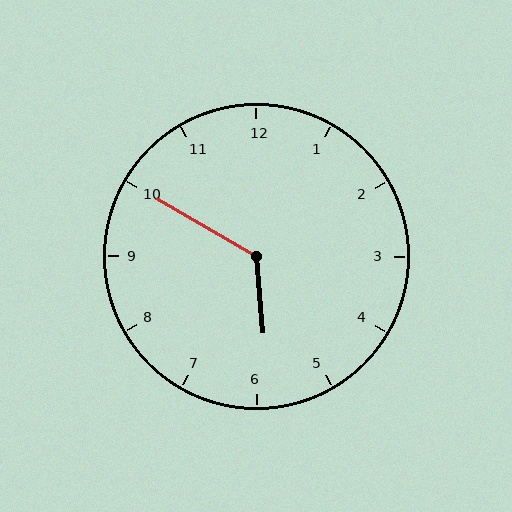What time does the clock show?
5:50.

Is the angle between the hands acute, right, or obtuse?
It is obtuse.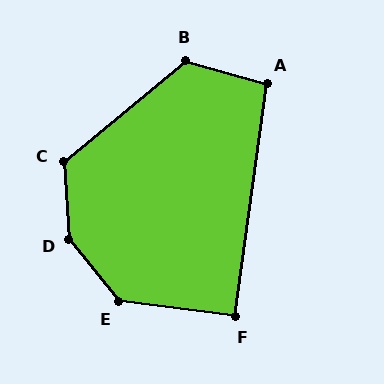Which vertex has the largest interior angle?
D, at approximately 145 degrees.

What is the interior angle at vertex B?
Approximately 124 degrees (obtuse).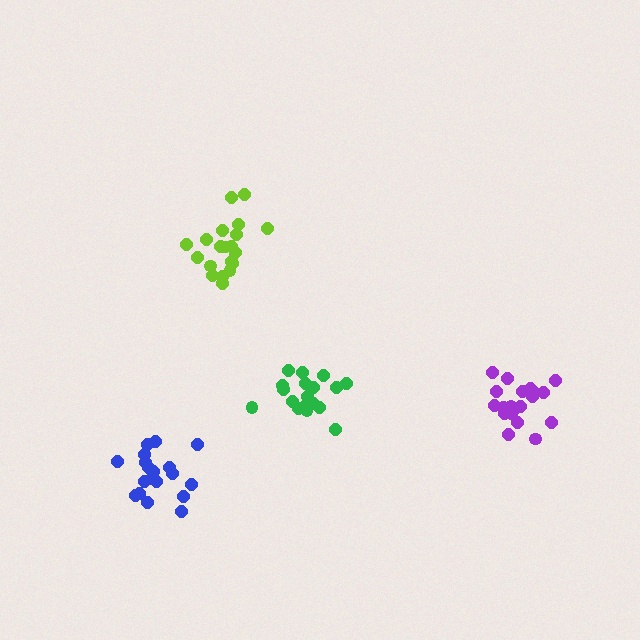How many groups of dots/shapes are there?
There are 4 groups.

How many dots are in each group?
Group 1: 18 dots, Group 2: 20 dots, Group 3: 19 dots, Group 4: 21 dots (78 total).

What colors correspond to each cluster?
The clusters are colored: green, lime, blue, purple.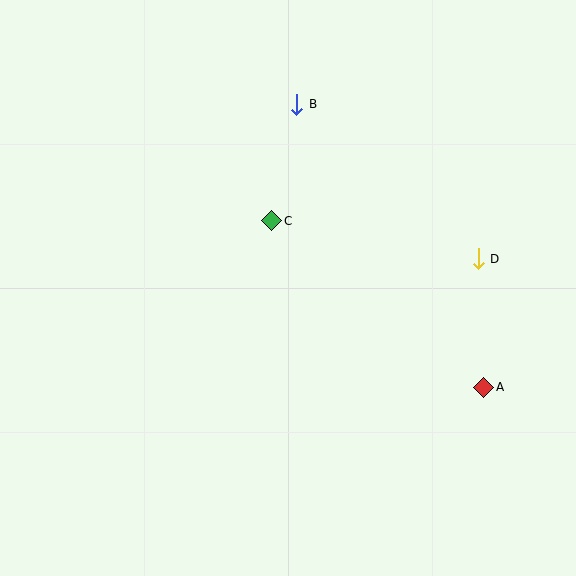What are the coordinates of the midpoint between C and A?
The midpoint between C and A is at (378, 304).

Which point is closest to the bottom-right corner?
Point A is closest to the bottom-right corner.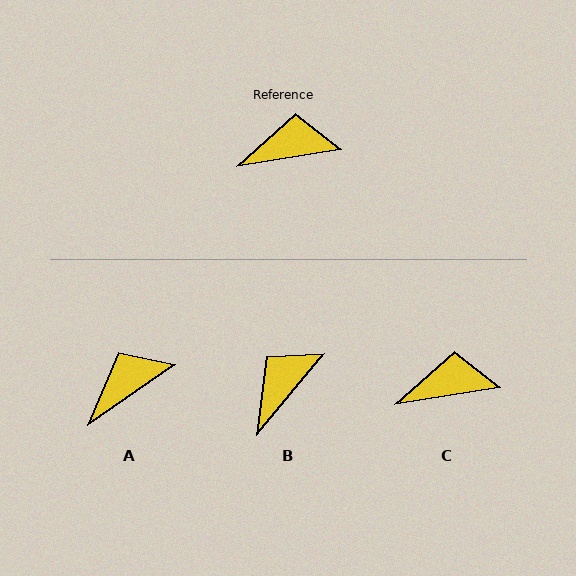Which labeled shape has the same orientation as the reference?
C.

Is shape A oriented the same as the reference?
No, it is off by about 25 degrees.